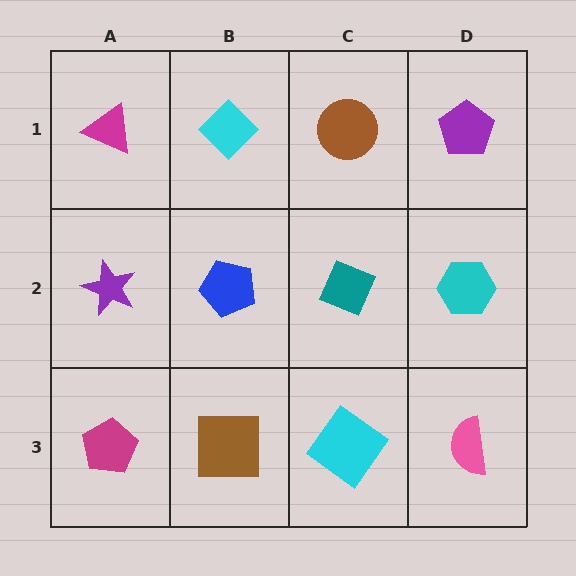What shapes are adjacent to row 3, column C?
A teal diamond (row 2, column C), a brown square (row 3, column B), a pink semicircle (row 3, column D).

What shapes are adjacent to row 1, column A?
A purple star (row 2, column A), a cyan diamond (row 1, column B).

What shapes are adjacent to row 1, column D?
A cyan hexagon (row 2, column D), a brown circle (row 1, column C).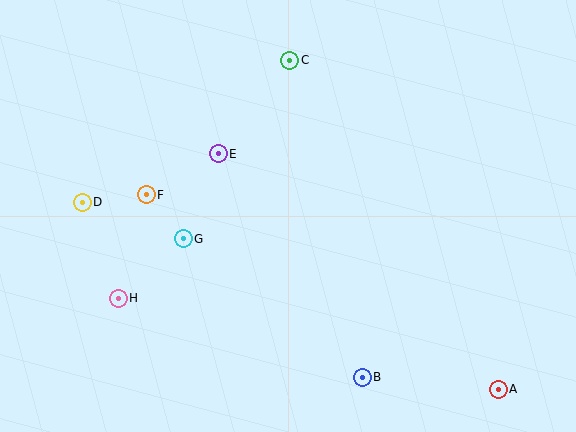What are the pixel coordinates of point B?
Point B is at (362, 377).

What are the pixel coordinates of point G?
Point G is at (183, 239).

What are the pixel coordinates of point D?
Point D is at (82, 202).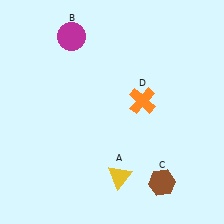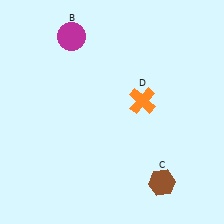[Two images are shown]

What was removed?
The yellow triangle (A) was removed in Image 2.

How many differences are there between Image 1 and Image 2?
There is 1 difference between the two images.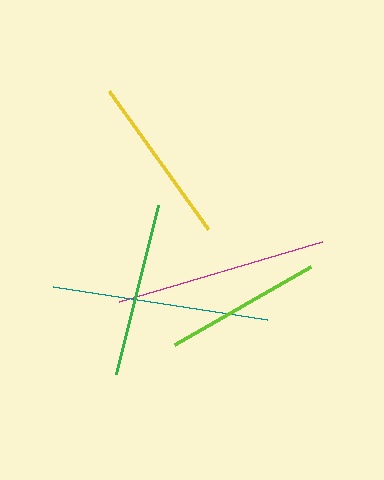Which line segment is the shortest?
The lime line is the shortest at approximately 157 pixels.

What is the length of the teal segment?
The teal segment is approximately 217 pixels long.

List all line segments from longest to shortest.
From longest to shortest: teal, magenta, green, yellow, lime.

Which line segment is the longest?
The teal line is the longest at approximately 217 pixels.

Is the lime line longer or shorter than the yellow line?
The yellow line is longer than the lime line.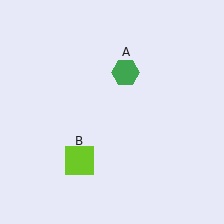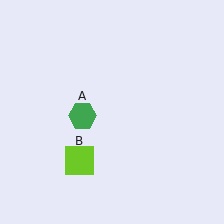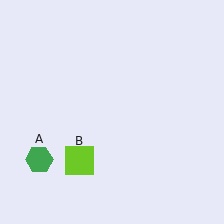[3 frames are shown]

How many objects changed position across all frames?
1 object changed position: green hexagon (object A).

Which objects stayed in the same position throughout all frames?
Lime square (object B) remained stationary.